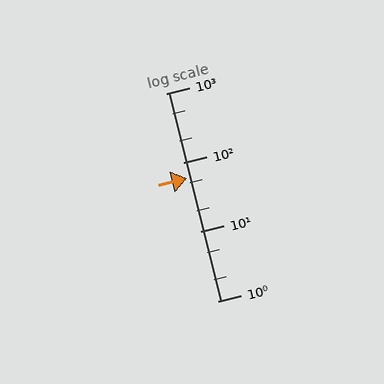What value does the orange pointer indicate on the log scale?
The pointer indicates approximately 60.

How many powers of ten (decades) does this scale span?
The scale spans 3 decades, from 1 to 1000.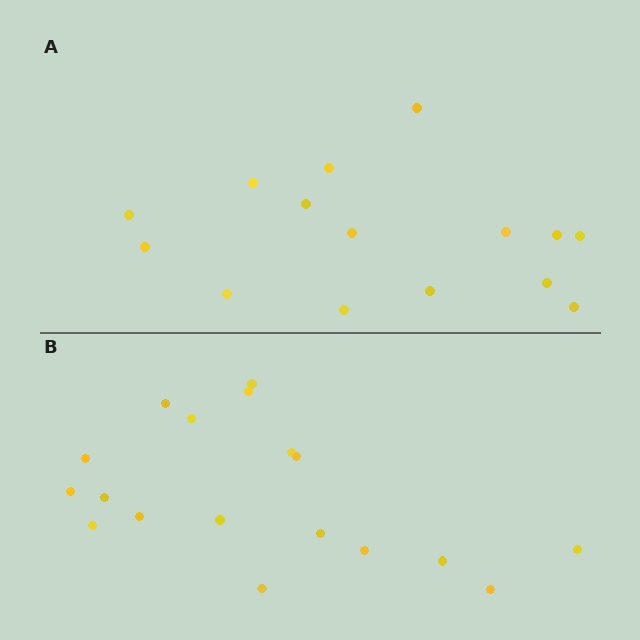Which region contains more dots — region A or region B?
Region B (the bottom region) has more dots.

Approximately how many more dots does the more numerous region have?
Region B has just a few more — roughly 2 or 3 more dots than region A.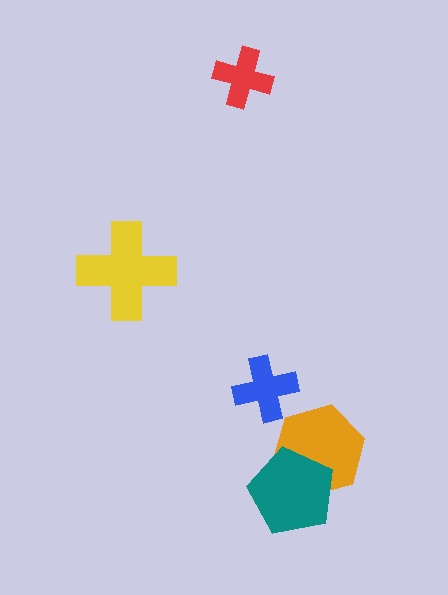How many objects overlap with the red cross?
0 objects overlap with the red cross.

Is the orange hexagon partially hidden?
Yes, it is partially covered by another shape.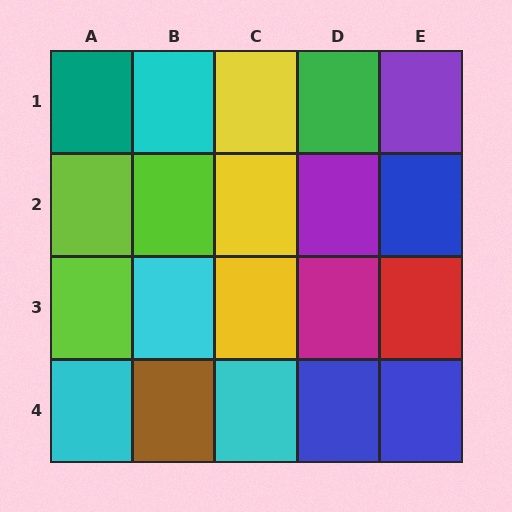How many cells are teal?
1 cell is teal.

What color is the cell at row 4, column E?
Blue.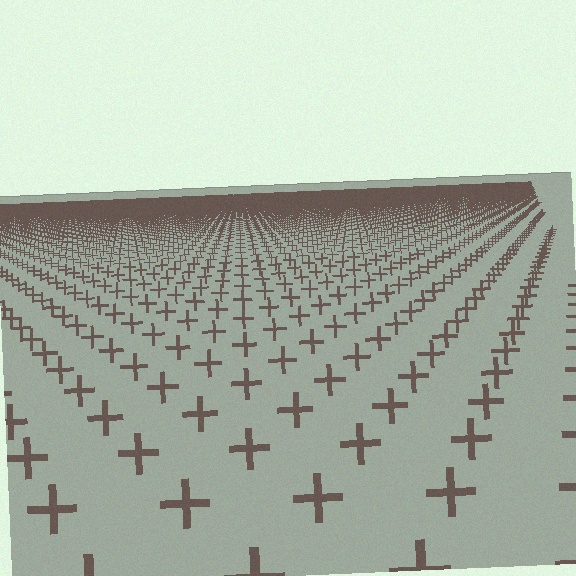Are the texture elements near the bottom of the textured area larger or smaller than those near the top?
Larger. Near the bottom, elements are closer to the viewer and appear at a bigger on-screen size.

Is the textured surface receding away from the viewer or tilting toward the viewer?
The surface is receding away from the viewer. Texture elements get smaller and denser toward the top.